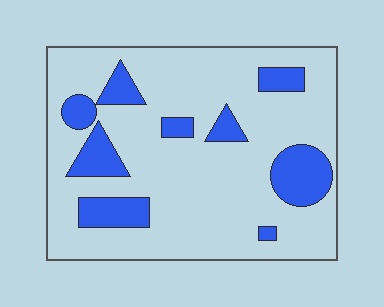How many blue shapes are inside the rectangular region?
9.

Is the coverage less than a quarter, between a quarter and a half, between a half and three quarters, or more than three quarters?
Less than a quarter.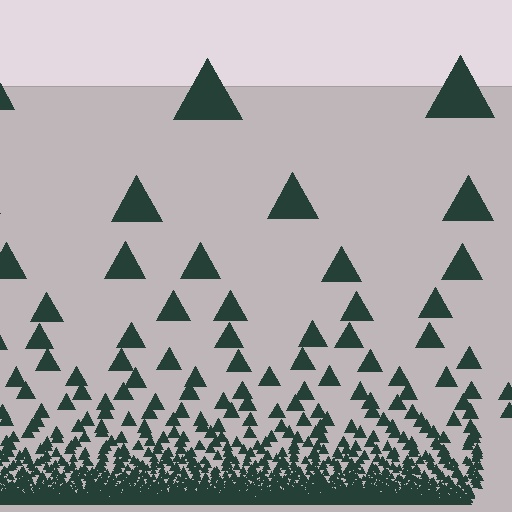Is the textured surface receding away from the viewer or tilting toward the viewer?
The surface appears to tilt toward the viewer. Texture elements get larger and sparser toward the top.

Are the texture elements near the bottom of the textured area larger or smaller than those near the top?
Smaller. The gradient is inverted — elements near the bottom are smaller and denser.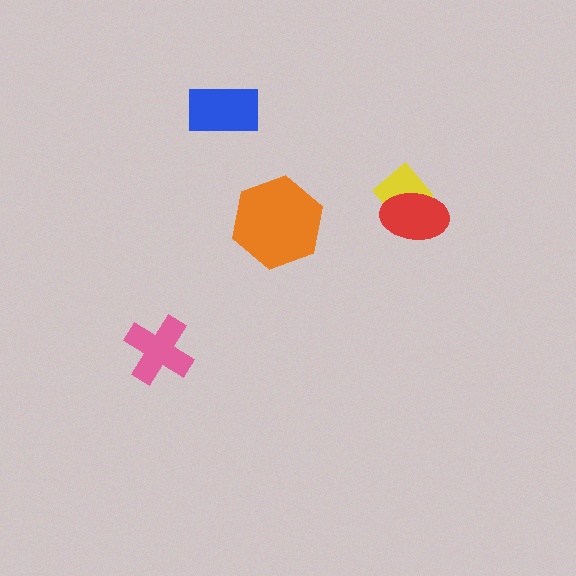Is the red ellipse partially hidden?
No, no other shape covers it.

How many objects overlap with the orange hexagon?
0 objects overlap with the orange hexagon.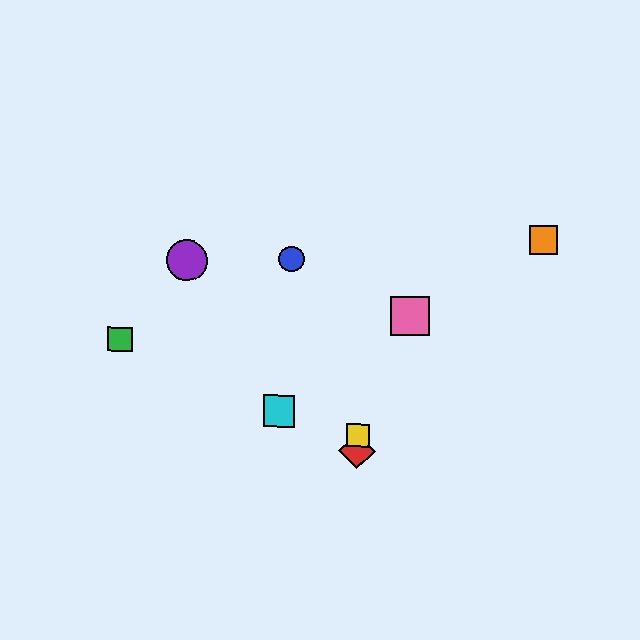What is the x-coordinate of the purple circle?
The purple circle is at x≈187.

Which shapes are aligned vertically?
The red diamond, the yellow square are aligned vertically.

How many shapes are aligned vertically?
2 shapes (the red diamond, the yellow square) are aligned vertically.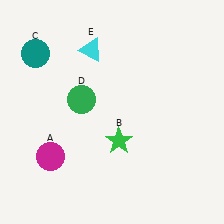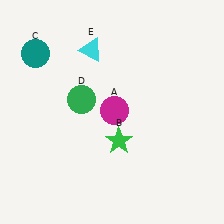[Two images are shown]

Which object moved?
The magenta circle (A) moved right.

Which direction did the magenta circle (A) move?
The magenta circle (A) moved right.